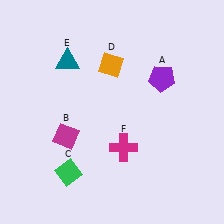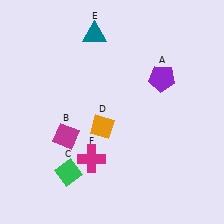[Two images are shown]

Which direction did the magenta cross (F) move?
The magenta cross (F) moved left.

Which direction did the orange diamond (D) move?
The orange diamond (D) moved down.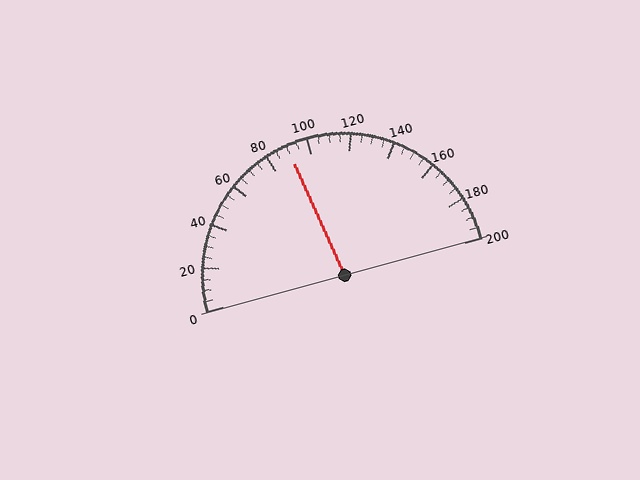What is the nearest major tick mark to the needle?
The nearest major tick mark is 80.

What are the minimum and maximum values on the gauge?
The gauge ranges from 0 to 200.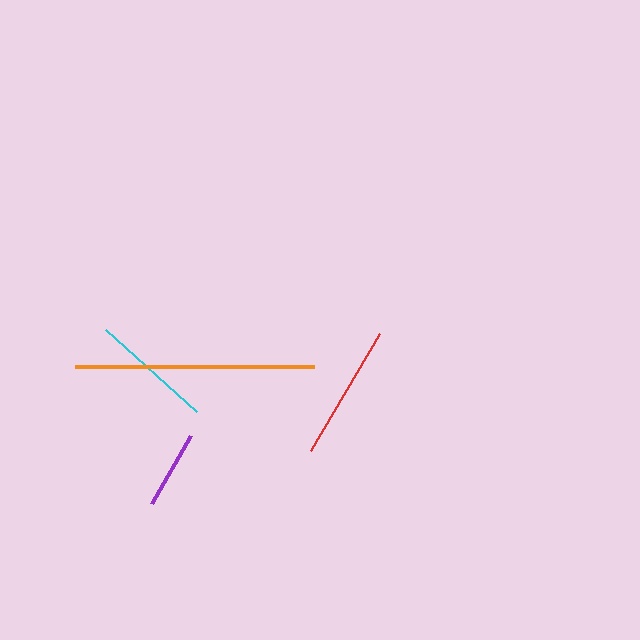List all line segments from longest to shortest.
From longest to shortest: orange, red, cyan, purple.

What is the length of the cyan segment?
The cyan segment is approximately 123 pixels long.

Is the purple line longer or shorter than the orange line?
The orange line is longer than the purple line.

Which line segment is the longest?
The orange line is the longest at approximately 239 pixels.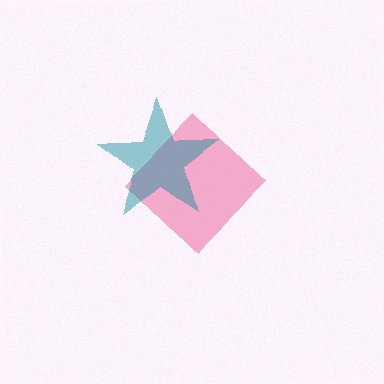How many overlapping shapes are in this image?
There are 2 overlapping shapes in the image.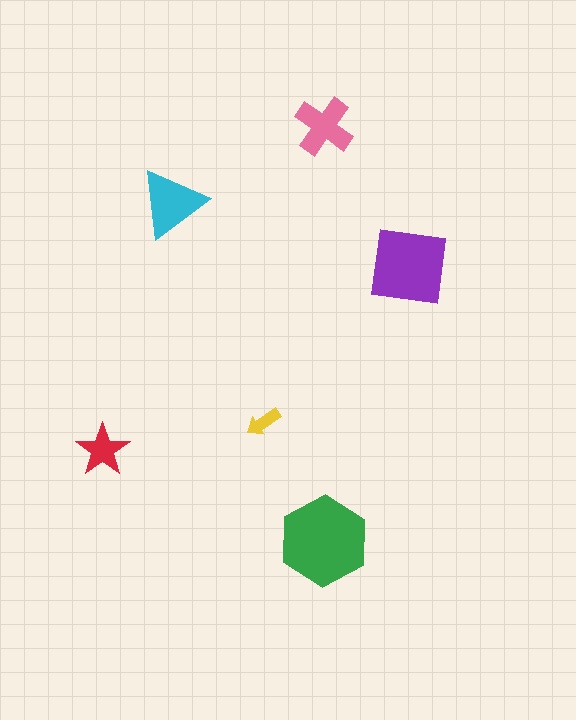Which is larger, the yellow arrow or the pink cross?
The pink cross.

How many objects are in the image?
There are 6 objects in the image.